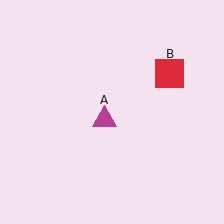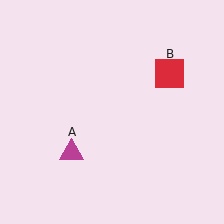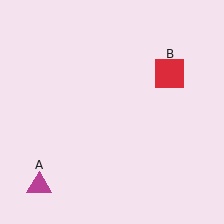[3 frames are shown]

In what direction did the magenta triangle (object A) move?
The magenta triangle (object A) moved down and to the left.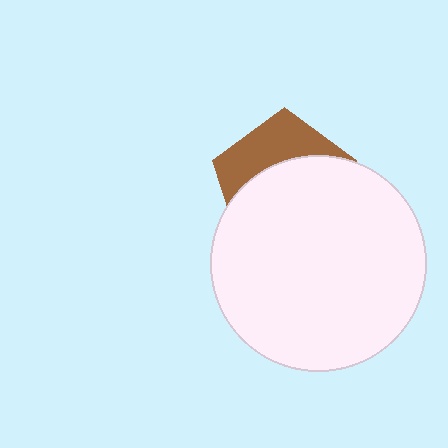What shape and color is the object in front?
The object in front is a white circle.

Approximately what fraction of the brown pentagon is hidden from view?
Roughly 64% of the brown pentagon is hidden behind the white circle.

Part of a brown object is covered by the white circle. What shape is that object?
It is a pentagon.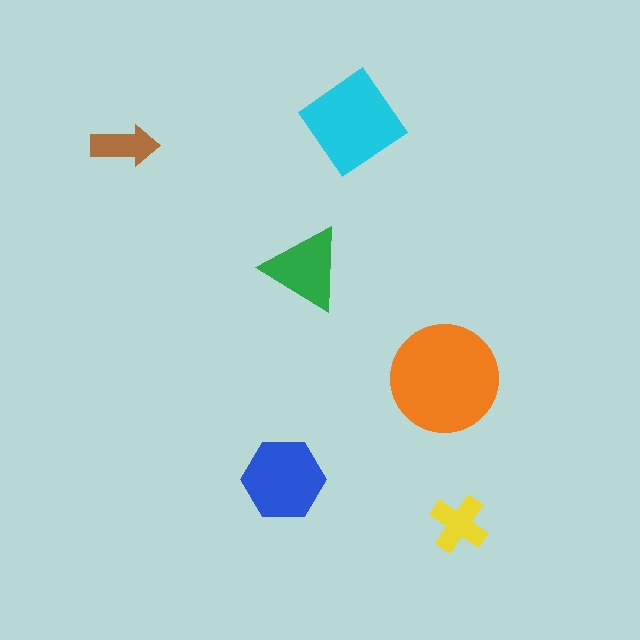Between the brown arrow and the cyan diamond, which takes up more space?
The cyan diamond.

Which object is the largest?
The orange circle.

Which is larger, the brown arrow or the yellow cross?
The yellow cross.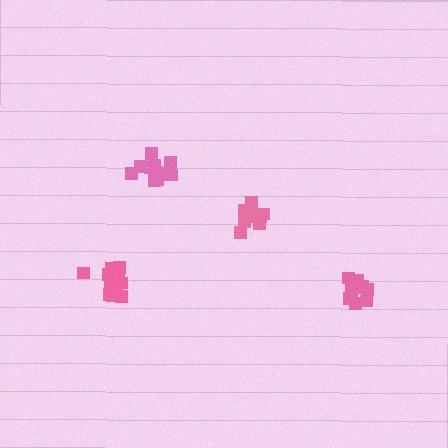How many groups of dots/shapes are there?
There are 4 groups.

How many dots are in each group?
Group 1: 11 dots, Group 2: 10 dots, Group 3: 14 dots, Group 4: 12 dots (47 total).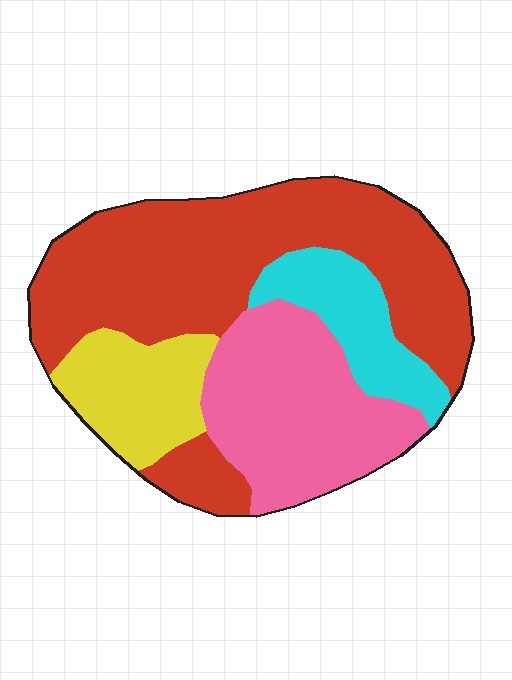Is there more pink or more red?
Red.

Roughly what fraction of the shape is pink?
Pink covers 26% of the shape.